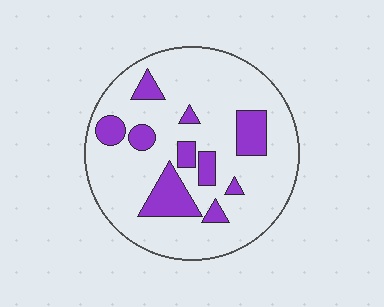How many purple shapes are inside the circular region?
10.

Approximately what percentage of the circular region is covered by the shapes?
Approximately 20%.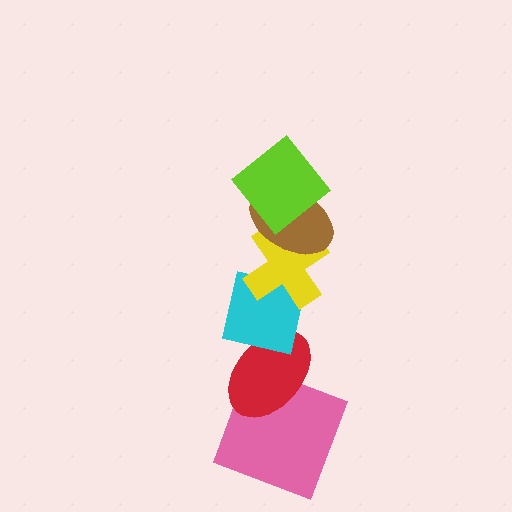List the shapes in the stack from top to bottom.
From top to bottom: the lime diamond, the brown ellipse, the yellow cross, the cyan square, the red ellipse, the pink square.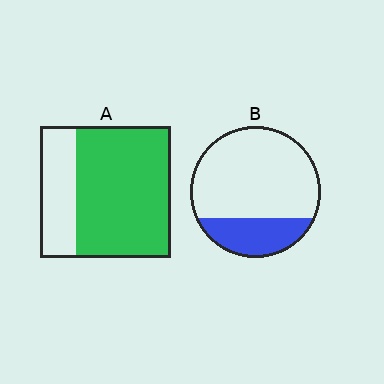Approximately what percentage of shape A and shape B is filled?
A is approximately 75% and B is approximately 25%.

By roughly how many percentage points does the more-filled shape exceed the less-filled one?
By roughly 45 percentage points (A over B).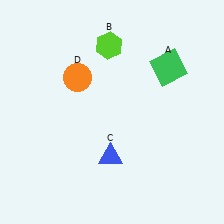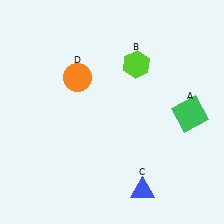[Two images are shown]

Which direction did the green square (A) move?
The green square (A) moved down.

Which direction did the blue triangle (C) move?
The blue triangle (C) moved down.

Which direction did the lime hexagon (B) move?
The lime hexagon (B) moved right.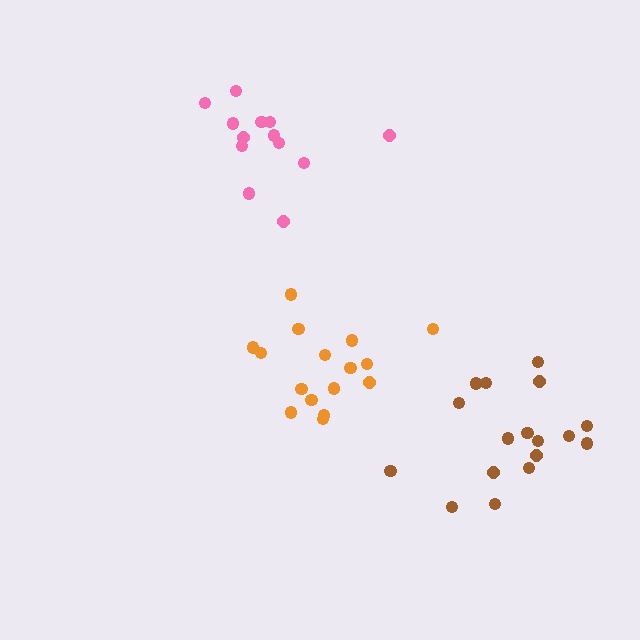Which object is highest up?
The pink cluster is topmost.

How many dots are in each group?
Group 1: 13 dots, Group 2: 16 dots, Group 3: 17 dots (46 total).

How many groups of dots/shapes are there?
There are 3 groups.